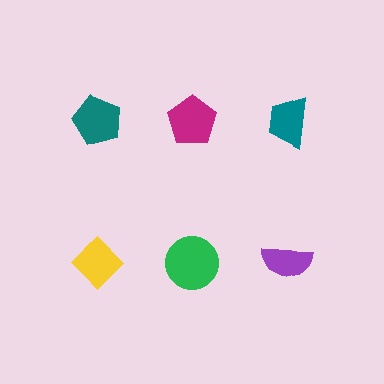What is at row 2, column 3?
A purple semicircle.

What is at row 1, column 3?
A teal trapezoid.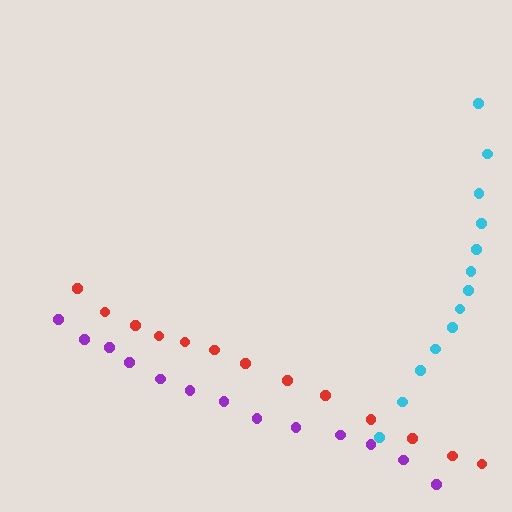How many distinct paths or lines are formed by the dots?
There are 3 distinct paths.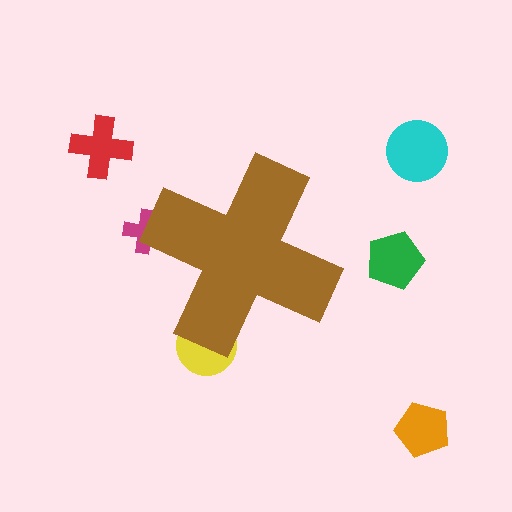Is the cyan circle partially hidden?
No, the cyan circle is fully visible.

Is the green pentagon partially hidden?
No, the green pentagon is fully visible.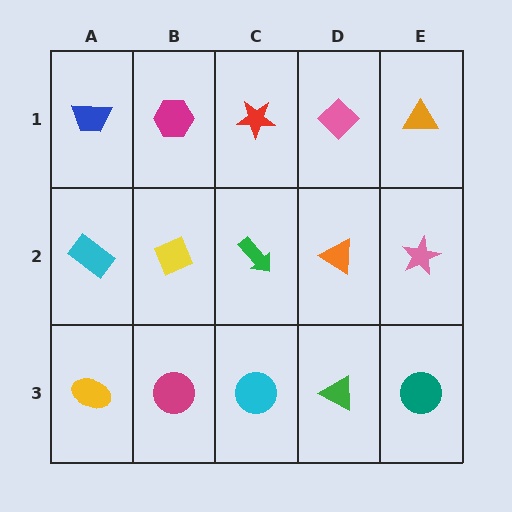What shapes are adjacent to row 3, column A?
A cyan rectangle (row 2, column A), a magenta circle (row 3, column B).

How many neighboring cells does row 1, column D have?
3.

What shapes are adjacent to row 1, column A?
A cyan rectangle (row 2, column A), a magenta hexagon (row 1, column B).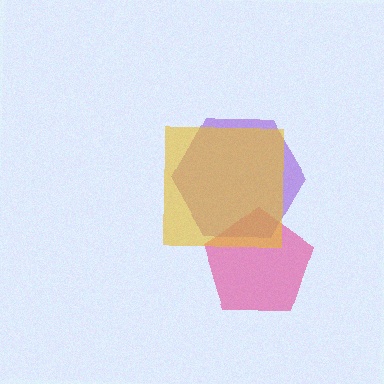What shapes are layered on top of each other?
The layered shapes are: a pink pentagon, a purple hexagon, a yellow square.